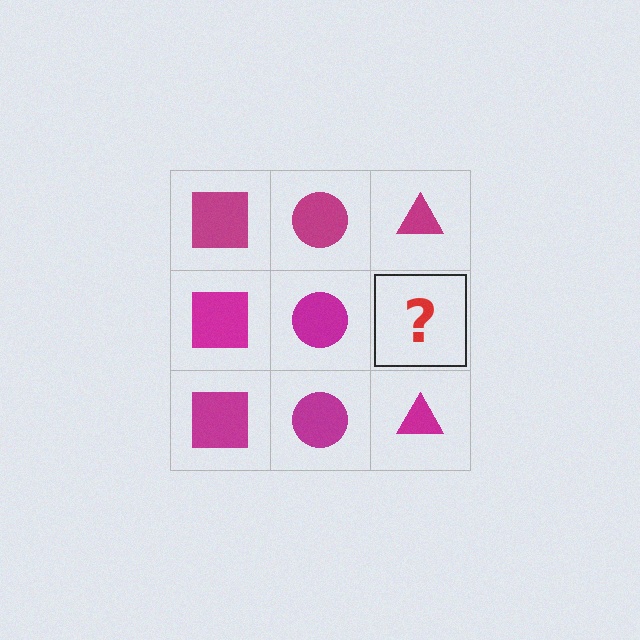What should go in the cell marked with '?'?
The missing cell should contain a magenta triangle.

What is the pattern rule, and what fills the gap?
The rule is that each column has a consistent shape. The gap should be filled with a magenta triangle.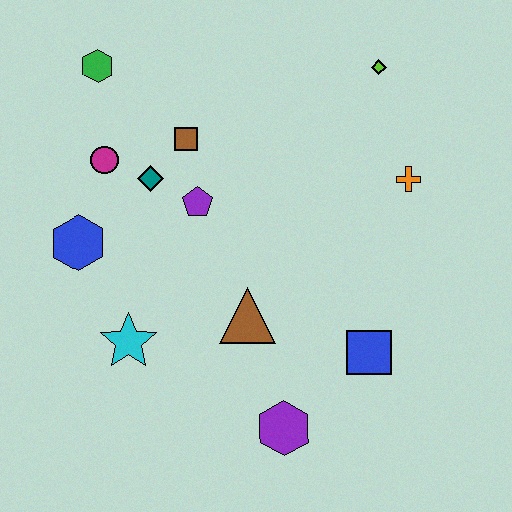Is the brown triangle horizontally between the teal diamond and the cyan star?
No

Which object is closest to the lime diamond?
The orange cross is closest to the lime diamond.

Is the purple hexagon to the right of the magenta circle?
Yes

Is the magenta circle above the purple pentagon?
Yes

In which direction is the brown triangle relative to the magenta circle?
The brown triangle is below the magenta circle.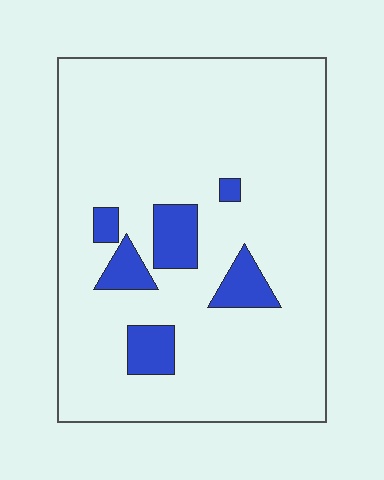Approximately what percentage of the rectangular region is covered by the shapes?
Approximately 10%.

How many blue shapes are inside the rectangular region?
6.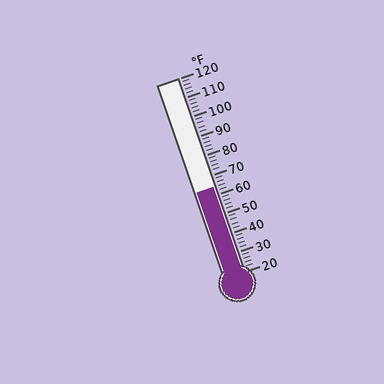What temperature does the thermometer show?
The thermometer shows approximately 64°F.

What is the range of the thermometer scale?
The thermometer scale ranges from 20°F to 120°F.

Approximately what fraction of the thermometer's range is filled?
The thermometer is filled to approximately 45% of its range.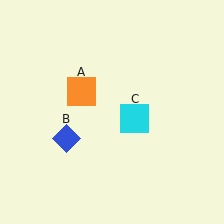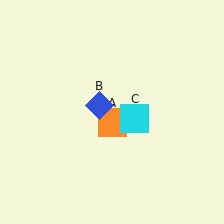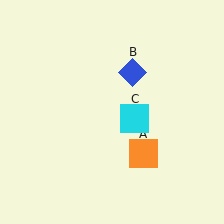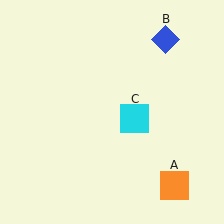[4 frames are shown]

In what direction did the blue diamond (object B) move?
The blue diamond (object B) moved up and to the right.